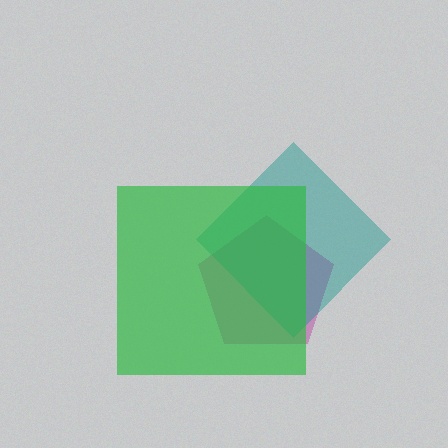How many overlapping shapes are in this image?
There are 3 overlapping shapes in the image.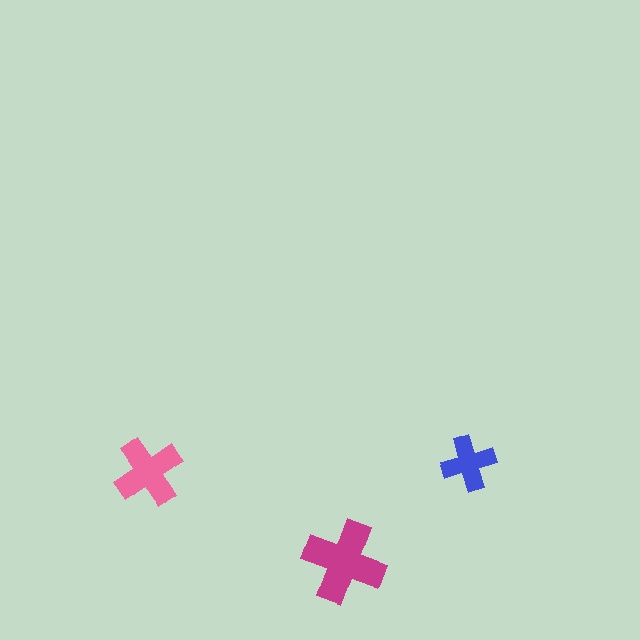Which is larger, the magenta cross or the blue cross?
The magenta one.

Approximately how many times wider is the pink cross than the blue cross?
About 1.5 times wider.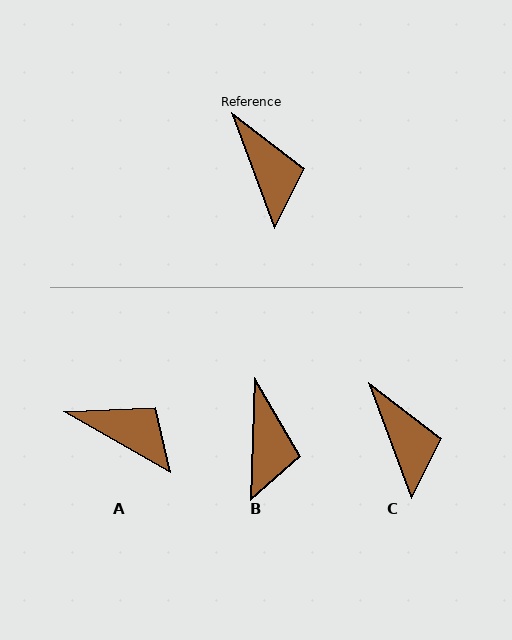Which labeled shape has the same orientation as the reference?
C.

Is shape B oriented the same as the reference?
No, it is off by about 23 degrees.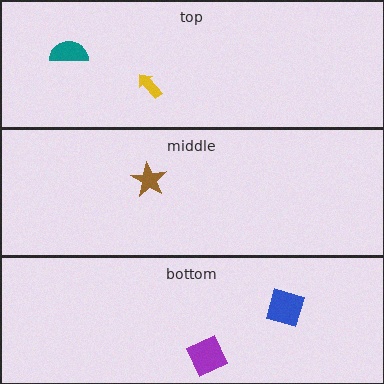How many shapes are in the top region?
2.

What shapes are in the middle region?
The brown star.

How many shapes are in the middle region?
1.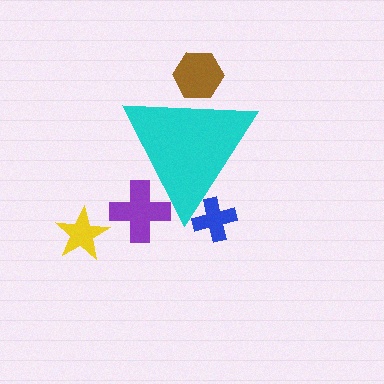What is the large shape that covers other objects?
A cyan triangle.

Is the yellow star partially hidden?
No, the yellow star is fully visible.